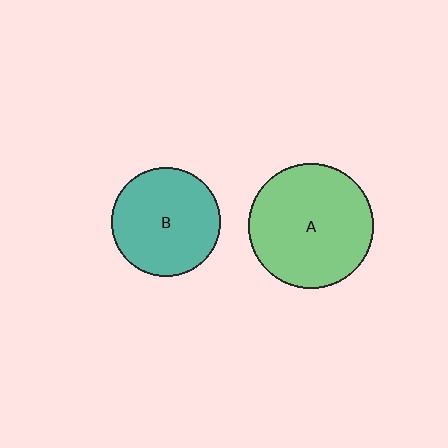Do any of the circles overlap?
No, none of the circles overlap.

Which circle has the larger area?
Circle A (green).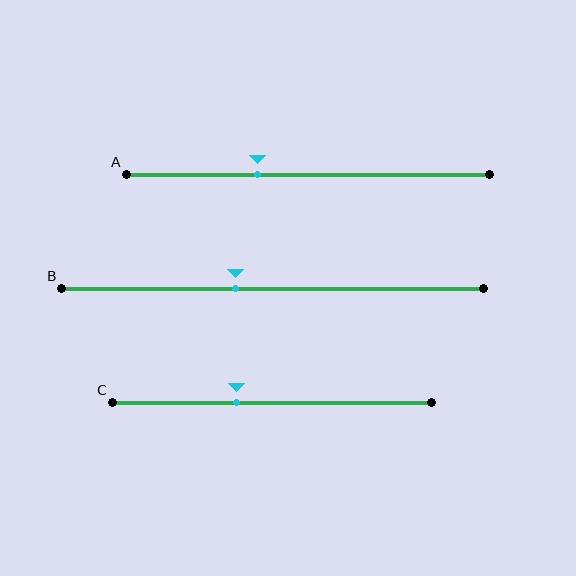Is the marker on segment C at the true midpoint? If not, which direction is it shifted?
No, the marker on segment C is shifted to the left by about 11% of the segment length.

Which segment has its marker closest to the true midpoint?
Segment B has its marker closest to the true midpoint.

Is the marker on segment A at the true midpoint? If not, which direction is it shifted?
No, the marker on segment A is shifted to the left by about 14% of the segment length.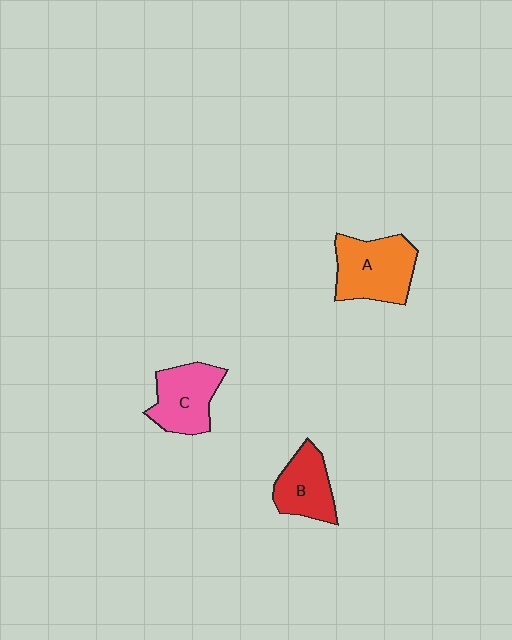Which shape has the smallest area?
Shape B (red).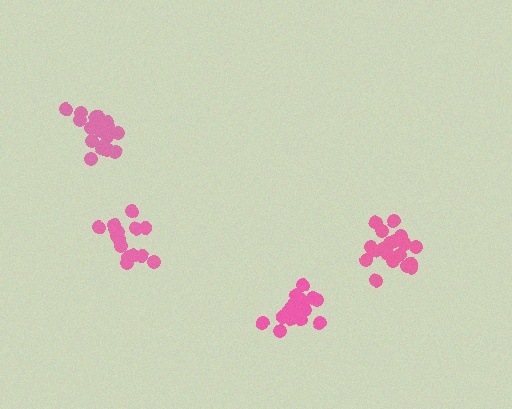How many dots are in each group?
Group 1: 21 dots, Group 2: 15 dots, Group 3: 20 dots, Group 4: 21 dots (77 total).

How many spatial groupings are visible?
There are 4 spatial groupings.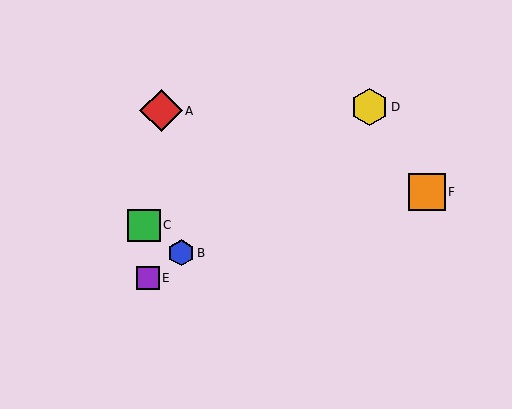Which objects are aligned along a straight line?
Objects B, D, E are aligned along a straight line.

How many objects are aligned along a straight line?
3 objects (B, D, E) are aligned along a straight line.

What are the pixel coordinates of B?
Object B is at (181, 253).